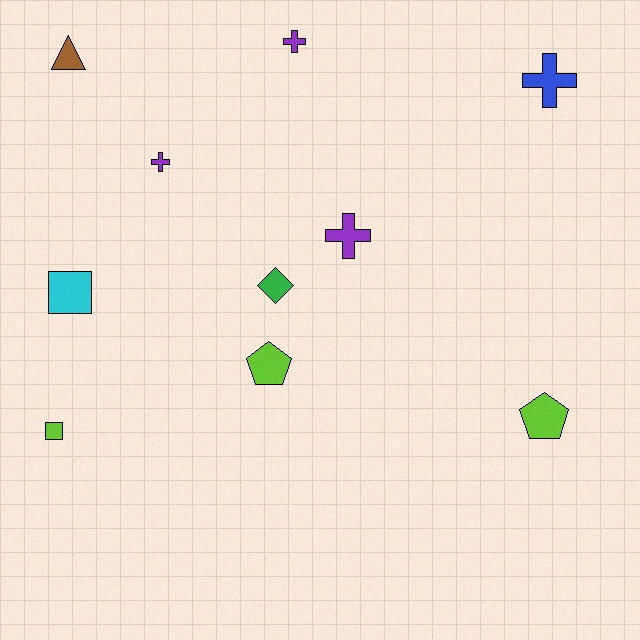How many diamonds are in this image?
There is 1 diamond.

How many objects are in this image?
There are 10 objects.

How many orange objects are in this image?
There are no orange objects.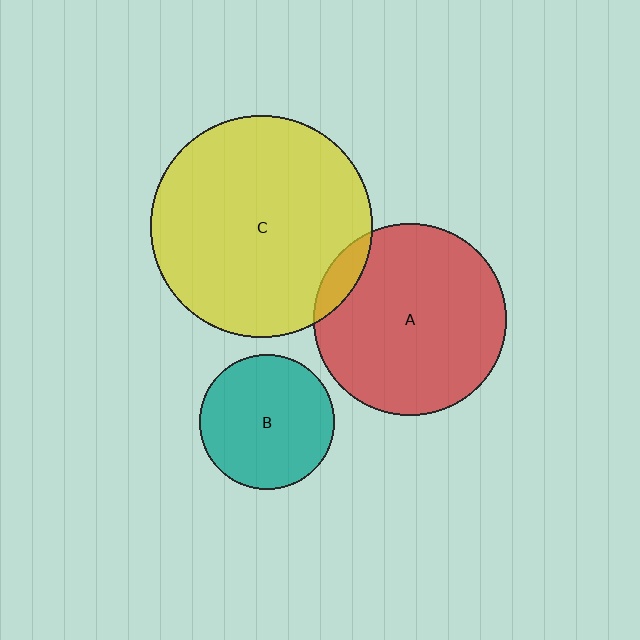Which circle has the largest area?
Circle C (yellow).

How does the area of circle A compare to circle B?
Approximately 2.0 times.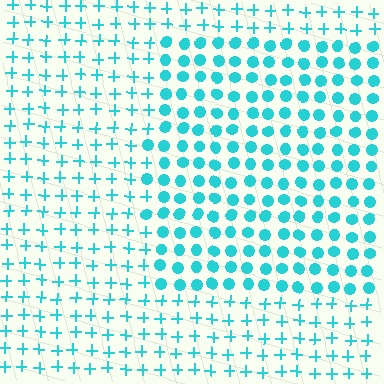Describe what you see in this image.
The image is filled with small cyan elements arranged in a uniform grid. A rectangle-shaped region contains circles, while the surrounding area contains plus signs. The boundary is defined purely by the change in element shape.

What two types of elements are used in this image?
The image uses circles inside the rectangle region and plus signs outside it.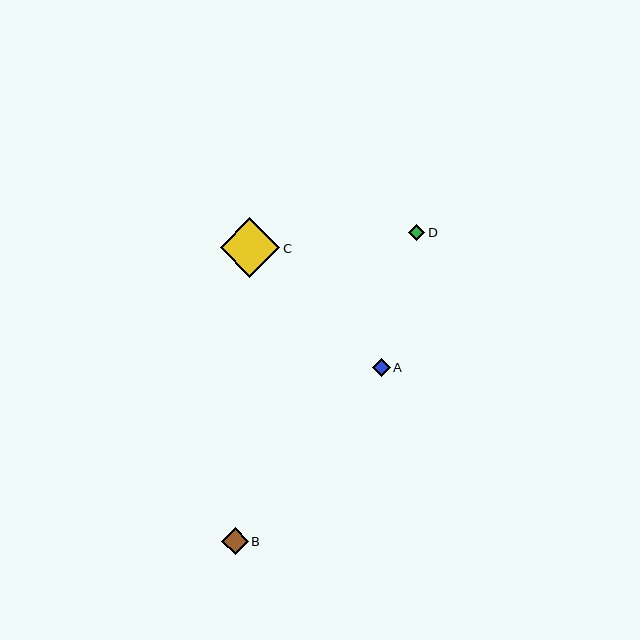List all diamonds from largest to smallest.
From largest to smallest: C, B, A, D.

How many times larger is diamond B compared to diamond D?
Diamond B is approximately 1.7 times the size of diamond D.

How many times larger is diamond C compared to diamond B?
Diamond C is approximately 2.3 times the size of diamond B.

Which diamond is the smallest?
Diamond D is the smallest with a size of approximately 16 pixels.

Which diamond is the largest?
Diamond C is the largest with a size of approximately 60 pixels.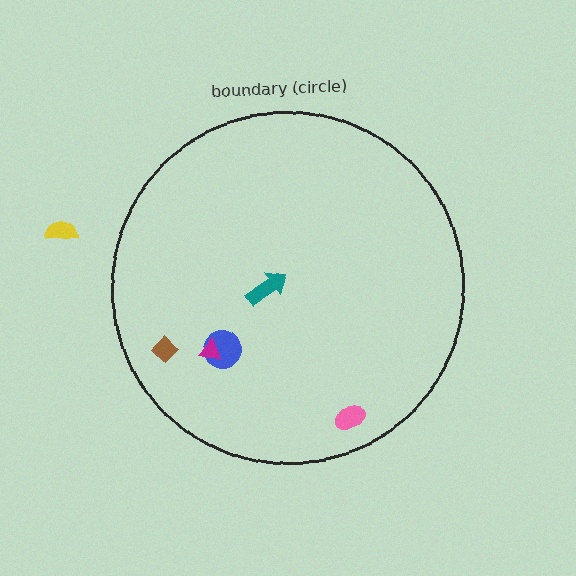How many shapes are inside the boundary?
5 inside, 1 outside.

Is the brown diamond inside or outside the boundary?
Inside.